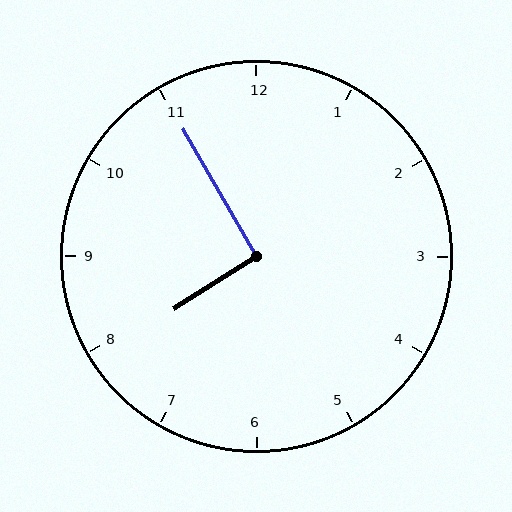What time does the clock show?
7:55.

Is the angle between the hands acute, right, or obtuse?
It is right.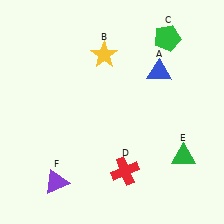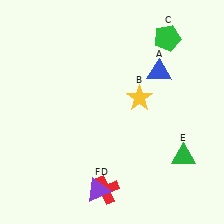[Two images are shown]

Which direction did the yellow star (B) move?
The yellow star (B) moved down.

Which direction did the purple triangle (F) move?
The purple triangle (F) moved right.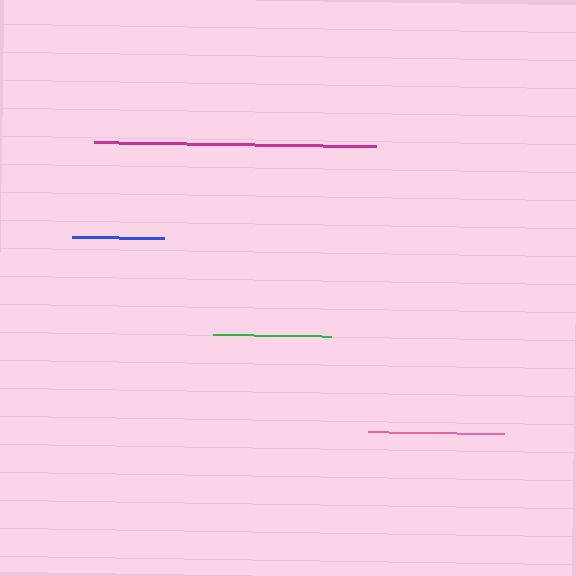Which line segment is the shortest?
The blue line is the shortest at approximately 91 pixels.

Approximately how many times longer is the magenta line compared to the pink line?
The magenta line is approximately 2.1 times the length of the pink line.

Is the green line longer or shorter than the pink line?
The pink line is longer than the green line.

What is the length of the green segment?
The green segment is approximately 118 pixels long.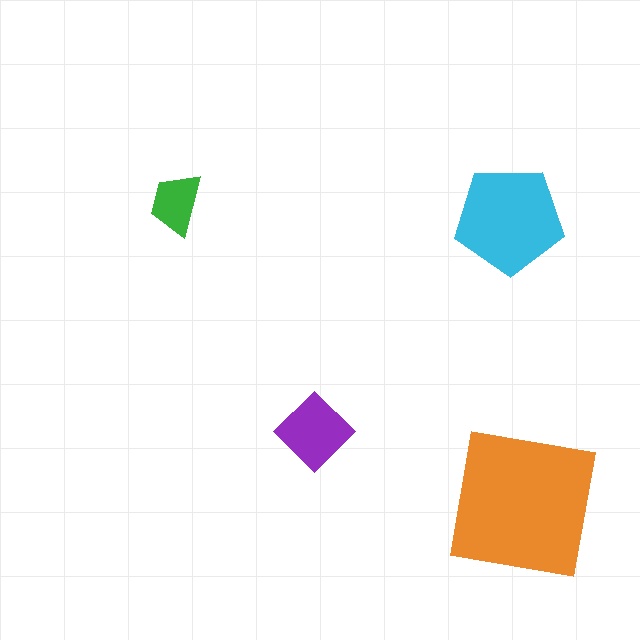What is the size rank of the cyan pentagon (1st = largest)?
2nd.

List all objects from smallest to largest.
The green trapezoid, the purple diamond, the cyan pentagon, the orange square.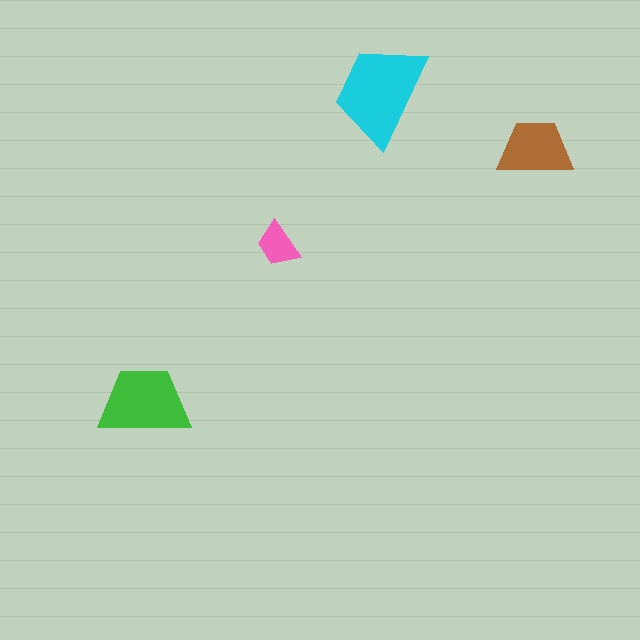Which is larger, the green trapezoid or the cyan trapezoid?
The cyan one.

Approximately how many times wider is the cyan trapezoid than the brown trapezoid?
About 1.5 times wider.